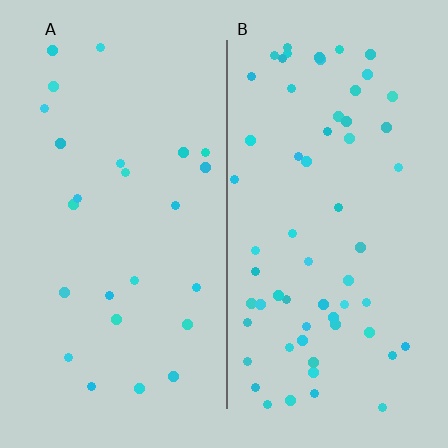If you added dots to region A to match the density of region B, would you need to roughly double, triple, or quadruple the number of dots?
Approximately double.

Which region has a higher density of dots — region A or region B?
B (the right).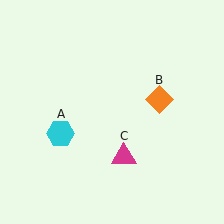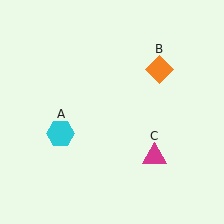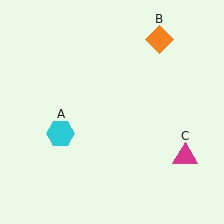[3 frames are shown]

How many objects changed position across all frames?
2 objects changed position: orange diamond (object B), magenta triangle (object C).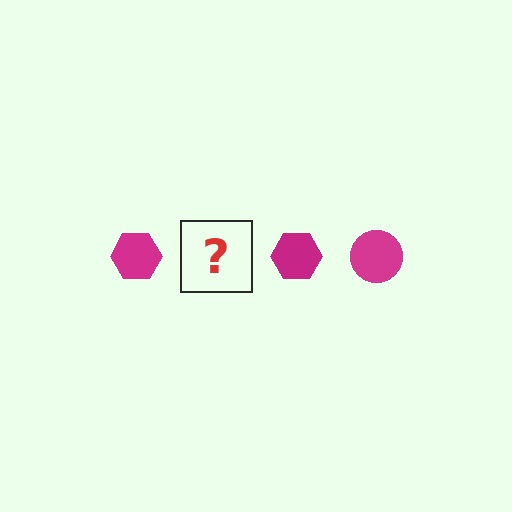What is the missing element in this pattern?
The missing element is a magenta circle.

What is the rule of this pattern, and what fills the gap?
The rule is that the pattern cycles through hexagon, circle shapes in magenta. The gap should be filled with a magenta circle.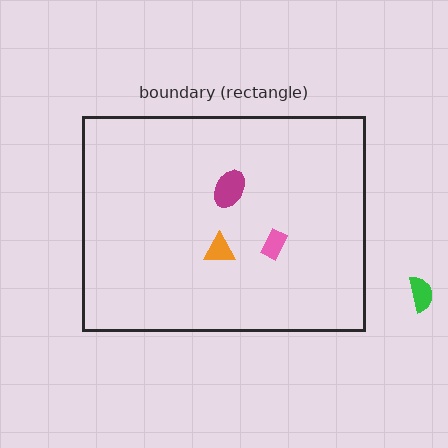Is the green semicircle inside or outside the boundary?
Outside.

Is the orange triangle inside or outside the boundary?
Inside.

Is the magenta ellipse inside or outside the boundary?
Inside.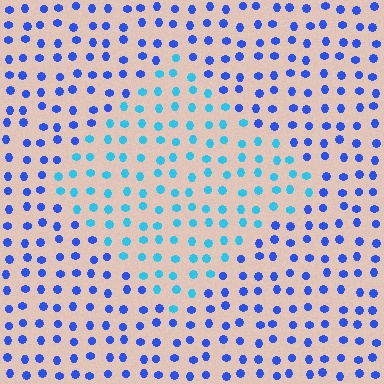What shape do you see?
I see a diamond.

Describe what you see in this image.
The image is filled with small blue elements in a uniform arrangement. A diamond-shaped region is visible where the elements are tinted to a slightly different hue, forming a subtle color boundary.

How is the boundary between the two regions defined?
The boundary is defined purely by a slight shift in hue (about 37 degrees). Spacing, size, and orientation are identical on both sides.